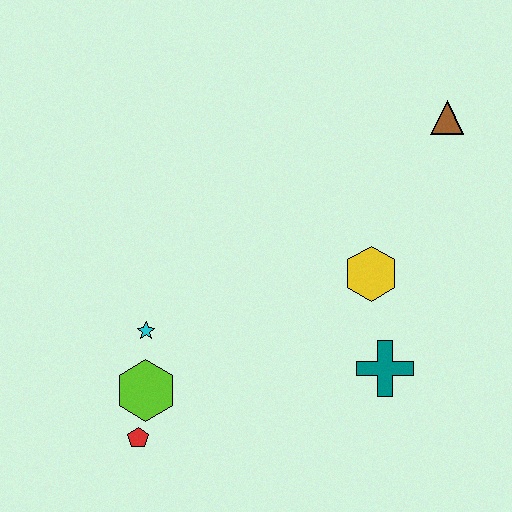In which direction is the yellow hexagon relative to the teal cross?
The yellow hexagon is above the teal cross.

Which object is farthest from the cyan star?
The brown triangle is farthest from the cyan star.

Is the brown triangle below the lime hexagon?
No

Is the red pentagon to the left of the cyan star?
Yes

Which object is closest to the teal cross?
The yellow hexagon is closest to the teal cross.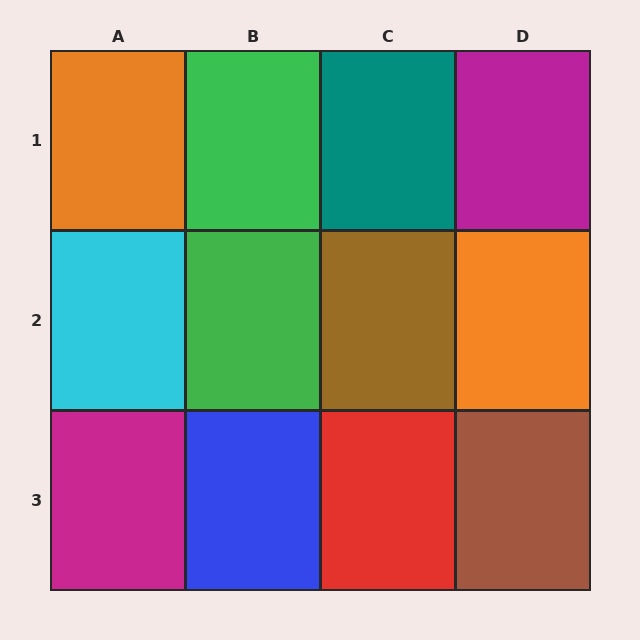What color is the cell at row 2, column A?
Cyan.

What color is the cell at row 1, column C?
Teal.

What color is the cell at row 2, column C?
Brown.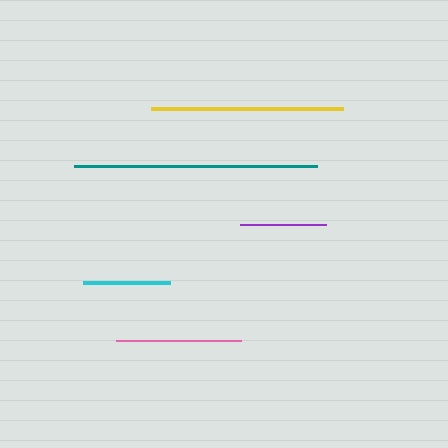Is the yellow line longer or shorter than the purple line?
The yellow line is longer than the purple line.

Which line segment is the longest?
The teal line is the longest at approximately 243 pixels.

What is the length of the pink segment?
The pink segment is approximately 125 pixels long.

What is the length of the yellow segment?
The yellow segment is approximately 191 pixels long.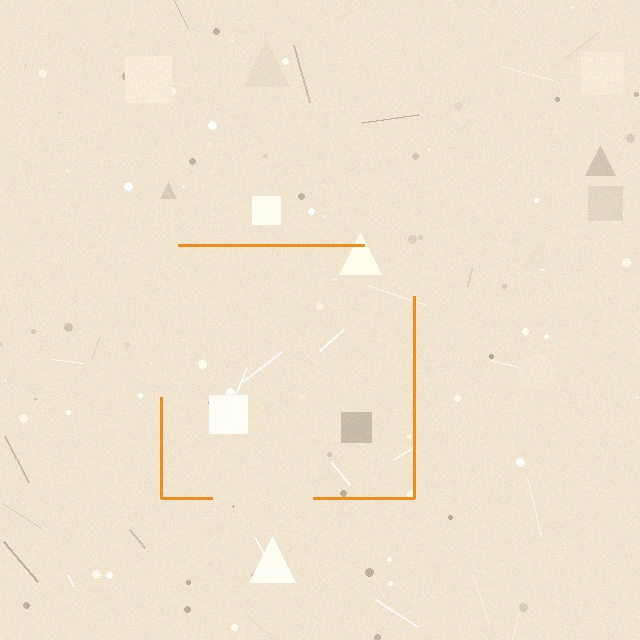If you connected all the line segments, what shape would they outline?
They would outline a square.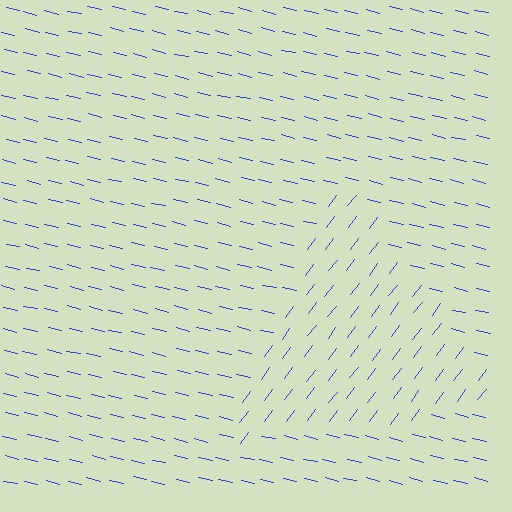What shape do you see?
I see a triangle.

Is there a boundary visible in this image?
Yes, there is a texture boundary formed by a change in line orientation.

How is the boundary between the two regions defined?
The boundary is defined purely by a change in line orientation (approximately 66 degrees difference). All lines are the same color and thickness.